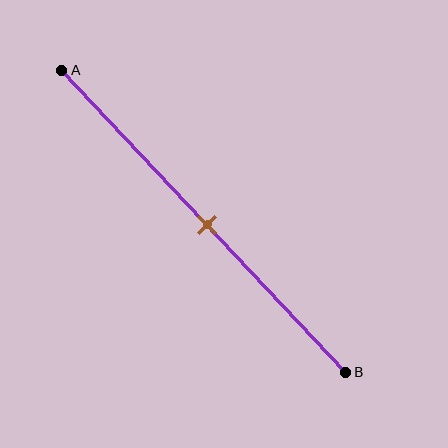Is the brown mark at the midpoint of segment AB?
Yes, the mark is approximately at the midpoint.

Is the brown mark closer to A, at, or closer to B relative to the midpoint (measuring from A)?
The brown mark is approximately at the midpoint of segment AB.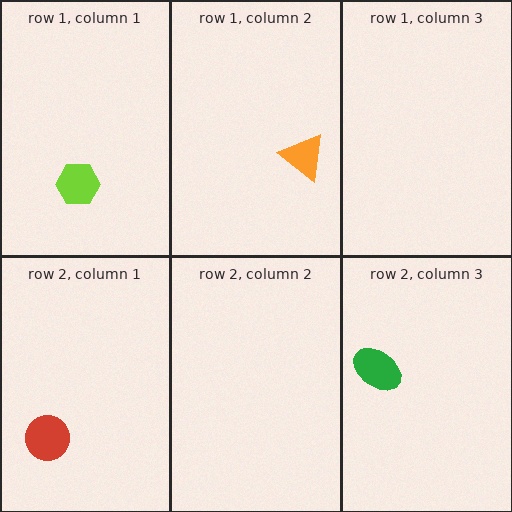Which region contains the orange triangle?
The row 1, column 2 region.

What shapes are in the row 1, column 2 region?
The orange triangle.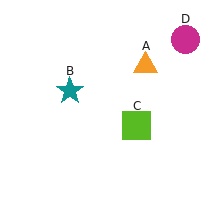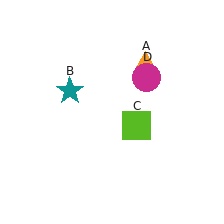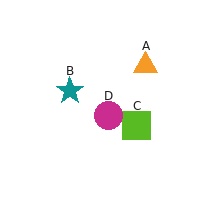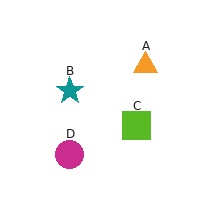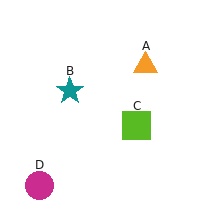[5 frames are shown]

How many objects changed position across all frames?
1 object changed position: magenta circle (object D).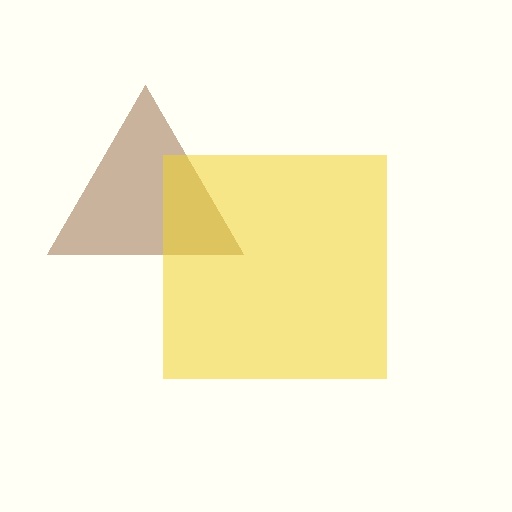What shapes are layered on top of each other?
The layered shapes are: a brown triangle, a yellow square.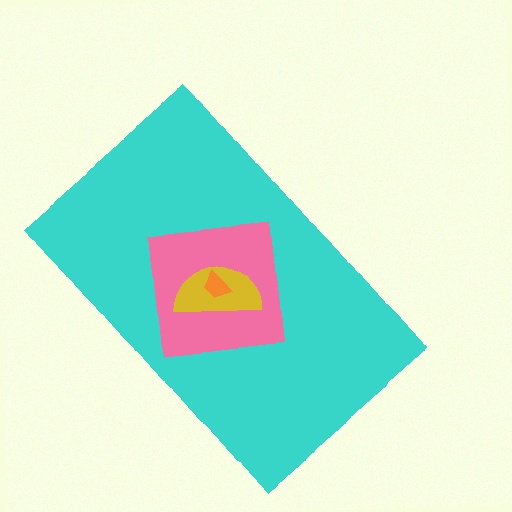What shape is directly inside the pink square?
The yellow semicircle.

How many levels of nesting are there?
4.